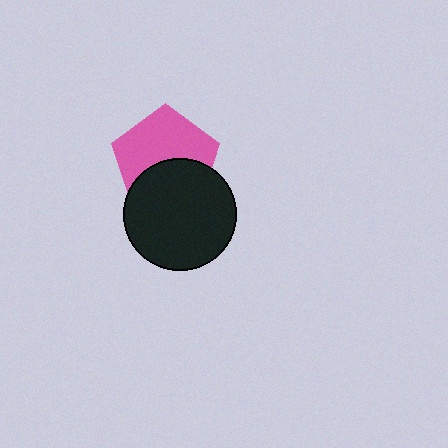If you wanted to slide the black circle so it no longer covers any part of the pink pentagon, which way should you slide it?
Slide it down — that is the most direct way to separate the two shapes.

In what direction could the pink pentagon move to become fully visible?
The pink pentagon could move up. That would shift it out from behind the black circle entirely.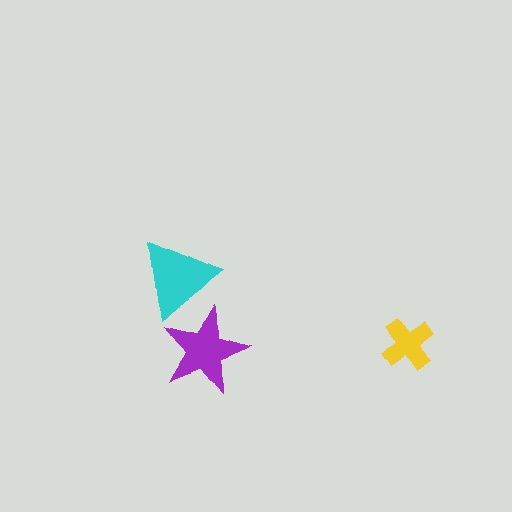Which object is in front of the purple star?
The cyan triangle is in front of the purple star.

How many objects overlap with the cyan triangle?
1 object overlaps with the cyan triangle.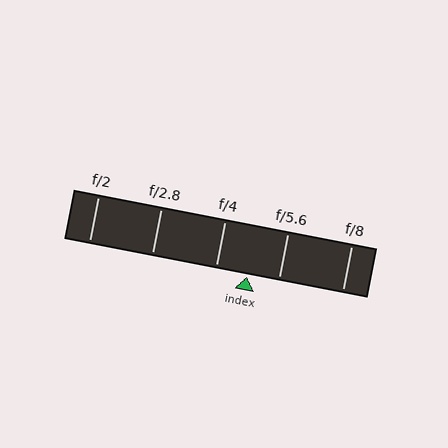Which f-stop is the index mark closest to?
The index mark is closest to f/5.6.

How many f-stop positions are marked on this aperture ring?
There are 5 f-stop positions marked.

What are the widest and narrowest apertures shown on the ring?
The widest aperture shown is f/2 and the narrowest is f/8.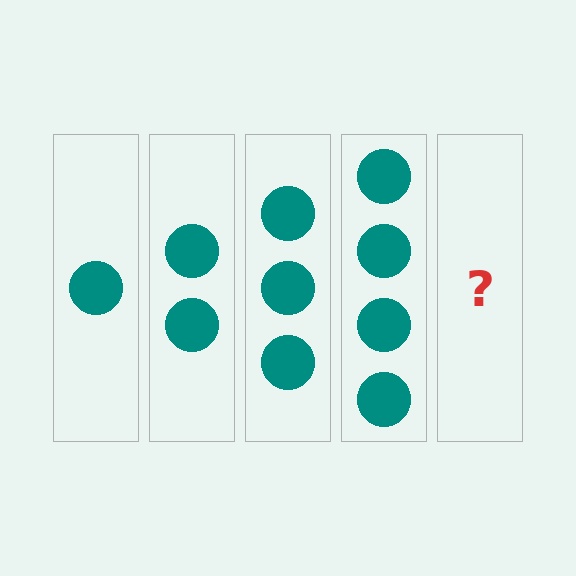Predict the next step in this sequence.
The next step is 5 circles.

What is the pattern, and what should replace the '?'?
The pattern is that each step adds one more circle. The '?' should be 5 circles.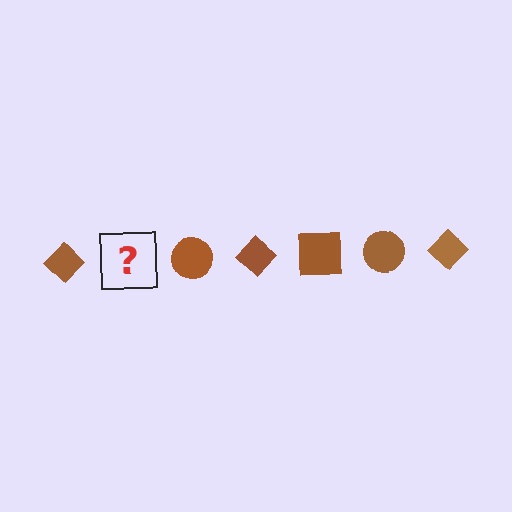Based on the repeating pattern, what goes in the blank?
The blank should be a brown square.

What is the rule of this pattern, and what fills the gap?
The rule is that the pattern cycles through diamond, square, circle shapes in brown. The gap should be filled with a brown square.